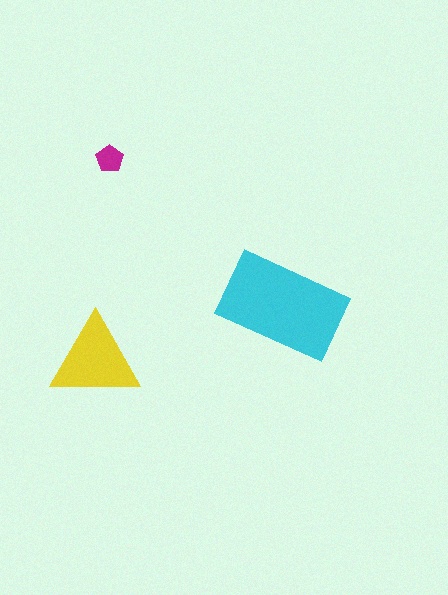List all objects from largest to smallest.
The cyan rectangle, the yellow triangle, the magenta pentagon.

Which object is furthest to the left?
The yellow triangle is leftmost.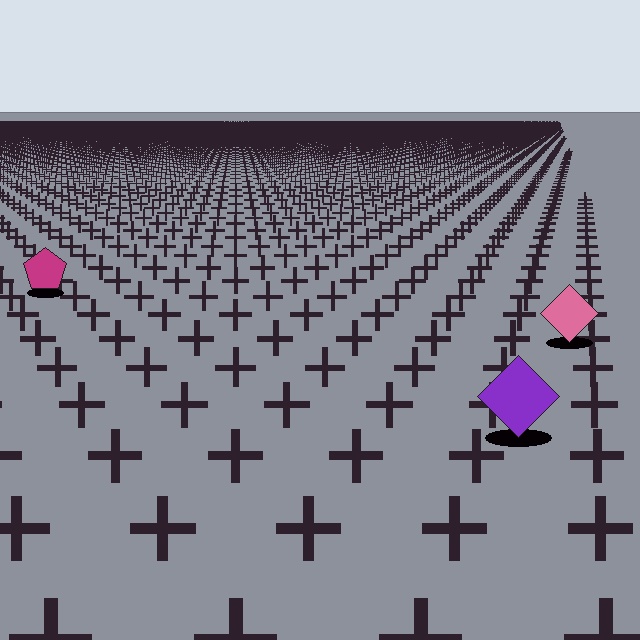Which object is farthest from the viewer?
The magenta pentagon is farthest from the viewer. It appears smaller and the ground texture around it is denser.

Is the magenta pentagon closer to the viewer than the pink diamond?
No. The pink diamond is closer — you can tell from the texture gradient: the ground texture is coarser near it.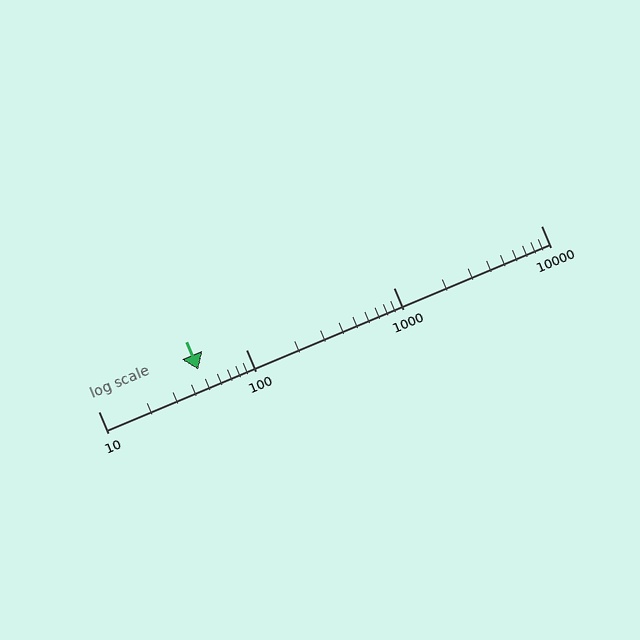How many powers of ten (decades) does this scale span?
The scale spans 3 decades, from 10 to 10000.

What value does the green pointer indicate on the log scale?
The pointer indicates approximately 48.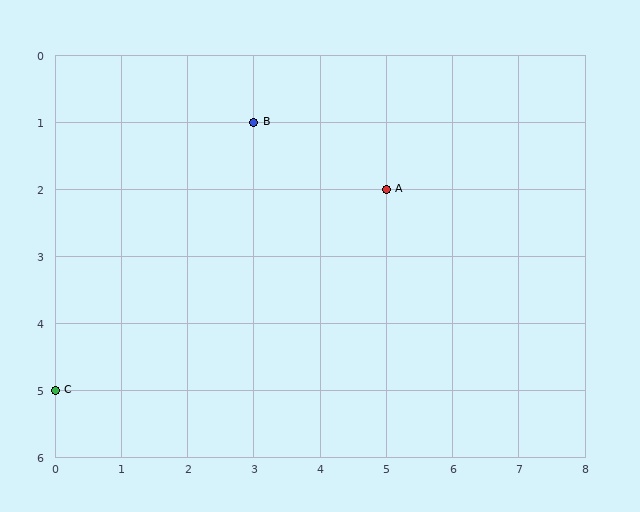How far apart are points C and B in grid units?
Points C and B are 3 columns and 4 rows apart (about 5.0 grid units diagonally).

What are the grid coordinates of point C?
Point C is at grid coordinates (0, 5).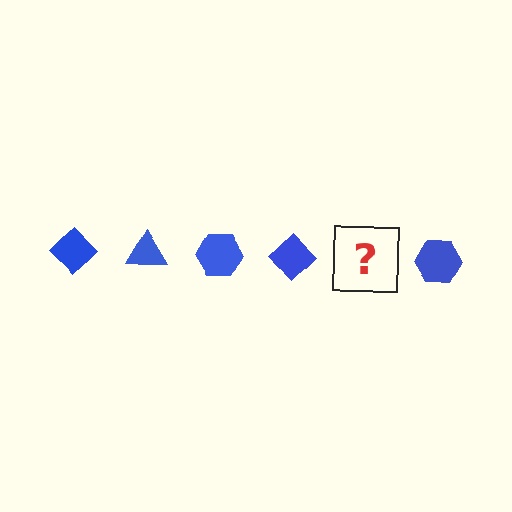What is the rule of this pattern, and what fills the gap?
The rule is that the pattern cycles through diamond, triangle, hexagon shapes in blue. The gap should be filled with a blue triangle.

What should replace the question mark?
The question mark should be replaced with a blue triangle.